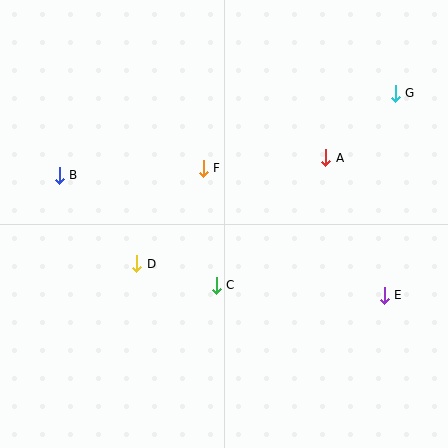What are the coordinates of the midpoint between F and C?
The midpoint between F and C is at (210, 227).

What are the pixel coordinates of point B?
Point B is at (59, 175).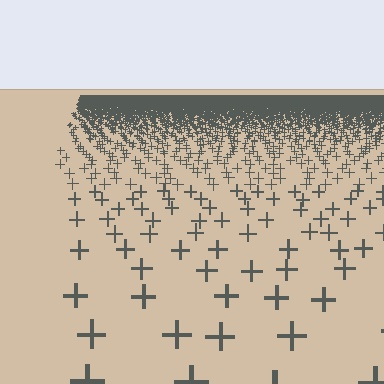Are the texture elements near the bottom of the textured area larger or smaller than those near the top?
Larger. Near the bottom, elements are closer to the viewer and appear at a bigger on-screen size.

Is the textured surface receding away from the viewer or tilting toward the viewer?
The surface is receding away from the viewer. Texture elements get smaller and denser toward the top.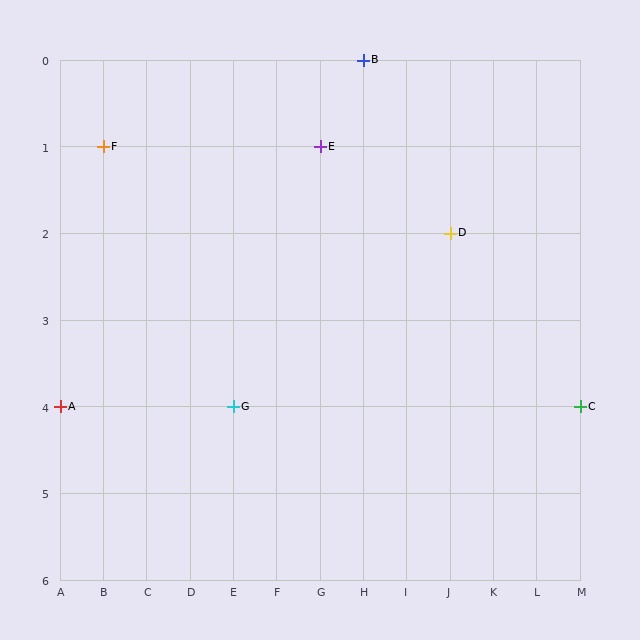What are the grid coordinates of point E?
Point E is at grid coordinates (G, 1).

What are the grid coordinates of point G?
Point G is at grid coordinates (E, 4).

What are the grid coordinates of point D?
Point D is at grid coordinates (J, 2).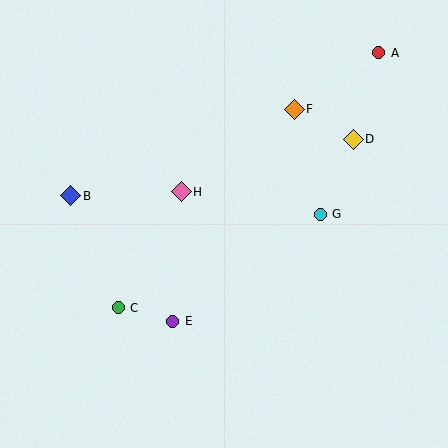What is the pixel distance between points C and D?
The distance between C and D is 289 pixels.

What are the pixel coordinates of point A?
Point A is at (379, 53).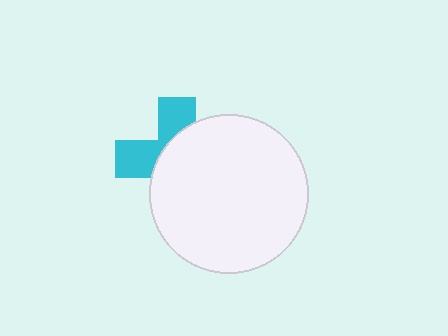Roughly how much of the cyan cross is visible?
A small part of it is visible (roughly 37%).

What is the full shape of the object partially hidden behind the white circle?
The partially hidden object is a cyan cross.